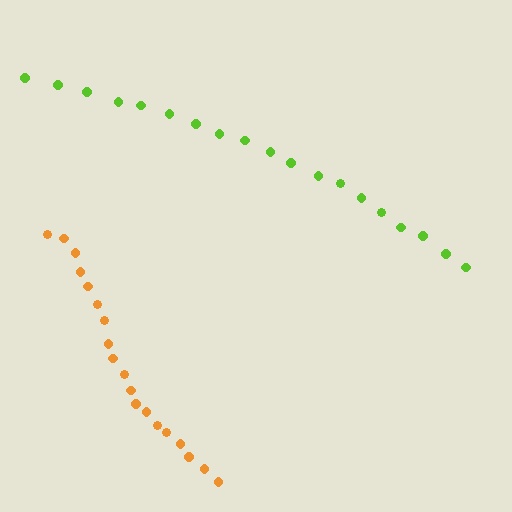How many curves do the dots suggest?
There are 2 distinct paths.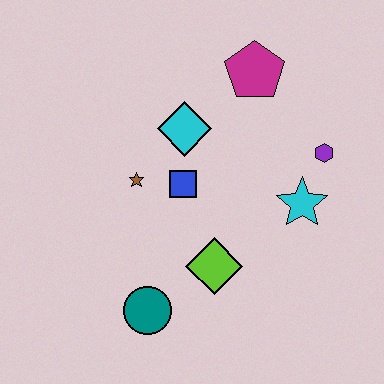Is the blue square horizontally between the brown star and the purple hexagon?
Yes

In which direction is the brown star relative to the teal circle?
The brown star is above the teal circle.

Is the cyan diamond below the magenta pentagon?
Yes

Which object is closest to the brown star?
The blue square is closest to the brown star.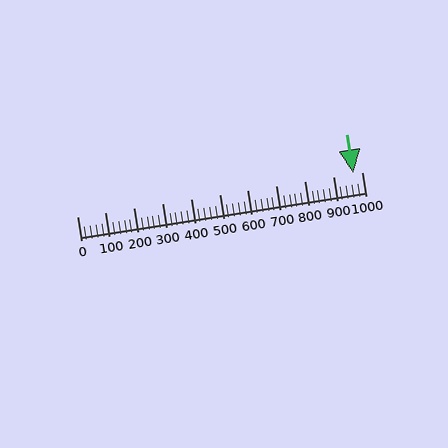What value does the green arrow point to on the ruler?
The green arrow points to approximately 970.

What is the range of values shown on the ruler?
The ruler shows values from 0 to 1000.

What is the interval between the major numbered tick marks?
The major tick marks are spaced 100 units apart.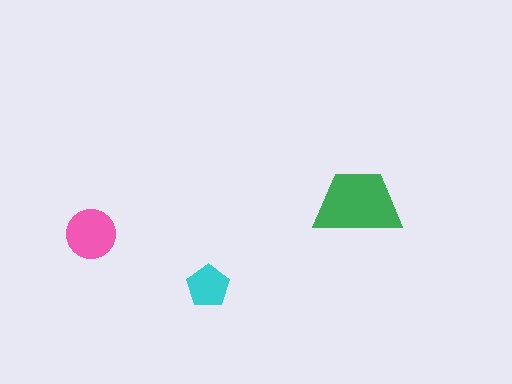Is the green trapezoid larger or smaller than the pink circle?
Larger.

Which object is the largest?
The green trapezoid.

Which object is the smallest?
The cyan pentagon.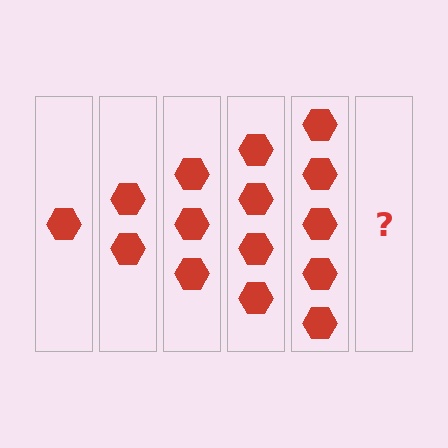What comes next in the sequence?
The next element should be 6 hexagons.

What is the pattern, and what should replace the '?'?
The pattern is that each step adds one more hexagon. The '?' should be 6 hexagons.